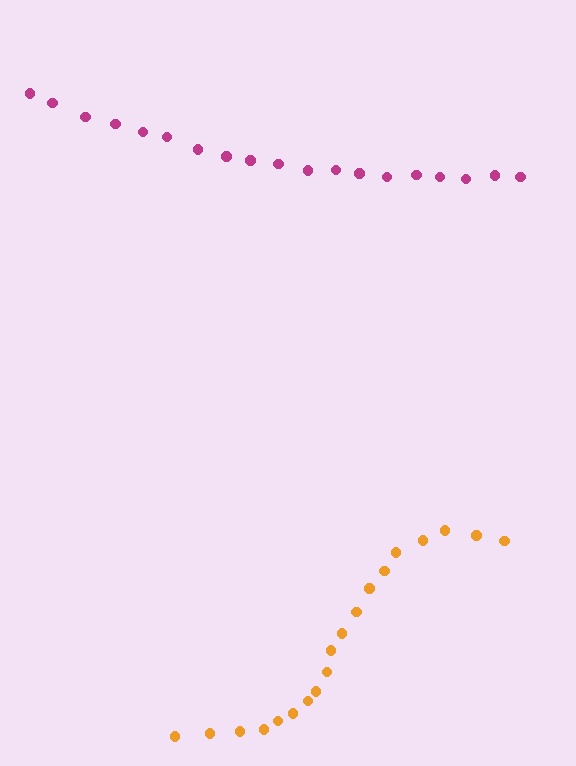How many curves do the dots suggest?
There are 2 distinct paths.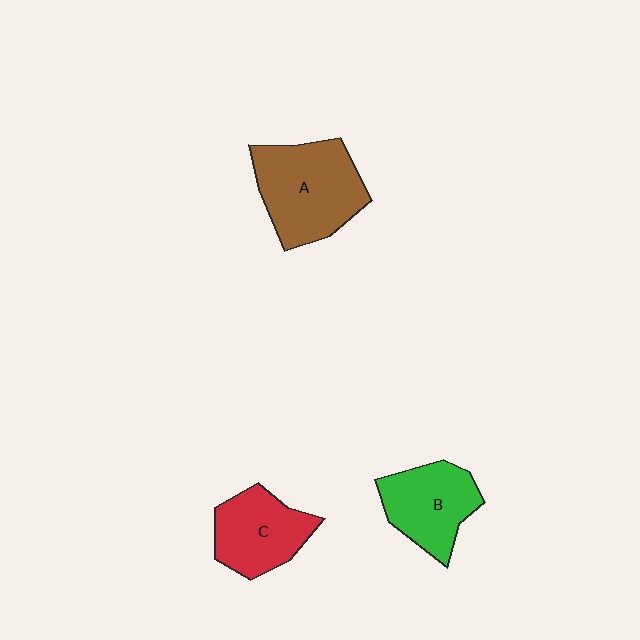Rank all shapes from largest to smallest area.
From largest to smallest: A (brown), B (green), C (red).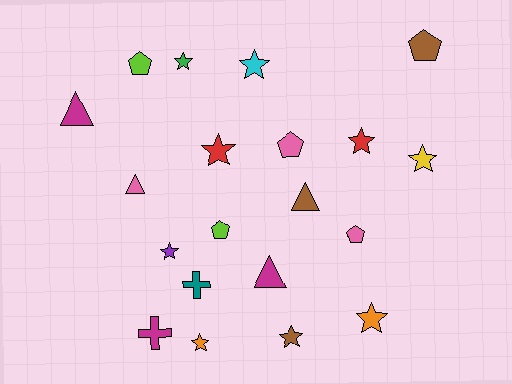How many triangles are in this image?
There are 4 triangles.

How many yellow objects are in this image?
There is 1 yellow object.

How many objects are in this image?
There are 20 objects.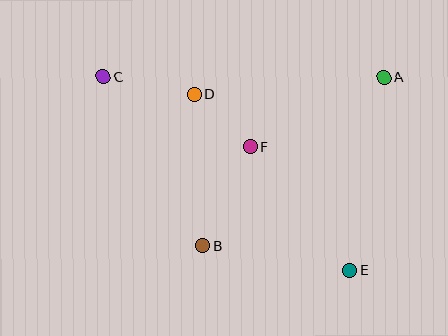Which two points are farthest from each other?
Points C and E are farthest from each other.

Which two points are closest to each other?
Points D and F are closest to each other.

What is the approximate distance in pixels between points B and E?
The distance between B and E is approximately 148 pixels.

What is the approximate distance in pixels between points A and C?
The distance between A and C is approximately 280 pixels.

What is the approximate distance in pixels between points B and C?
The distance between B and C is approximately 197 pixels.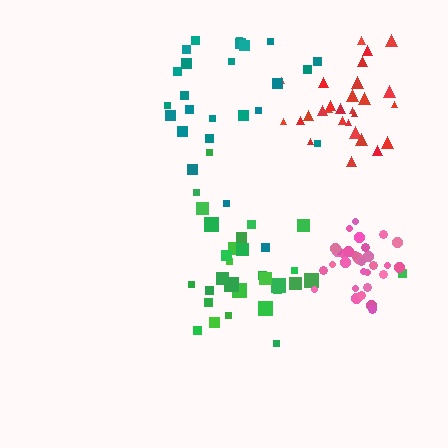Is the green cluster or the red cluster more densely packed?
Red.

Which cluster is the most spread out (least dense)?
Teal.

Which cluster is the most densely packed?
Pink.